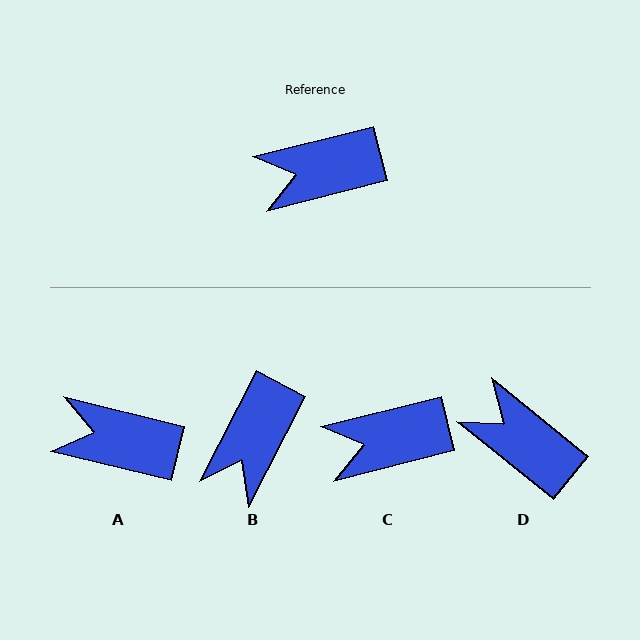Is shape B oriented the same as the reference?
No, it is off by about 49 degrees.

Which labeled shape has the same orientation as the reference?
C.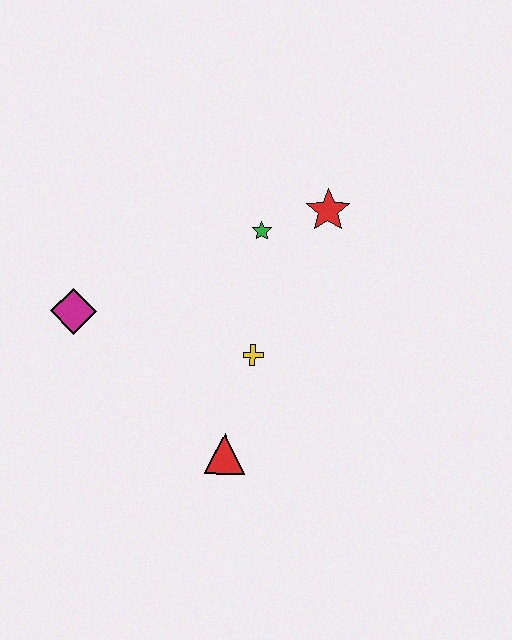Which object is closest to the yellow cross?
The red triangle is closest to the yellow cross.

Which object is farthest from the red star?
The magenta diamond is farthest from the red star.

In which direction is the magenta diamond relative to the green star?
The magenta diamond is to the left of the green star.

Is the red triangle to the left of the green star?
Yes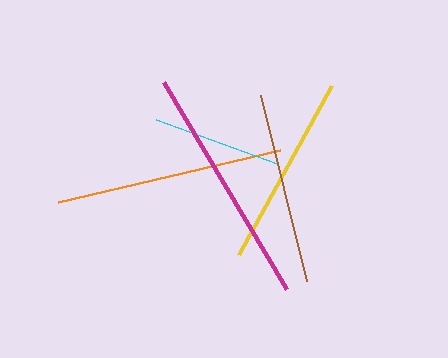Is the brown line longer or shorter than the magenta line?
The magenta line is longer than the brown line.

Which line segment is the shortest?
The cyan line is the shortest at approximately 129 pixels.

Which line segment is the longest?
The magenta line is the longest at approximately 241 pixels.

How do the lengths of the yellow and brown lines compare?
The yellow and brown lines are approximately the same length.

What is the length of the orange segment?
The orange segment is approximately 228 pixels long.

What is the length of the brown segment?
The brown segment is approximately 192 pixels long.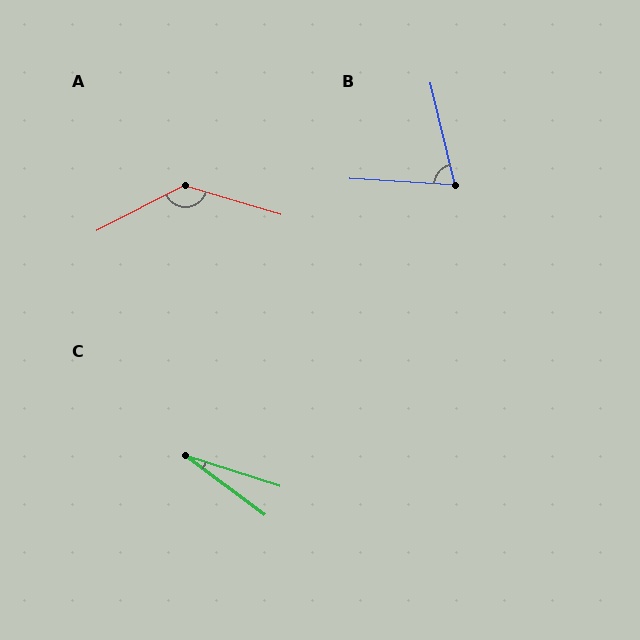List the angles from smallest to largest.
C (18°), B (73°), A (136°).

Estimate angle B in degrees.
Approximately 73 degrees.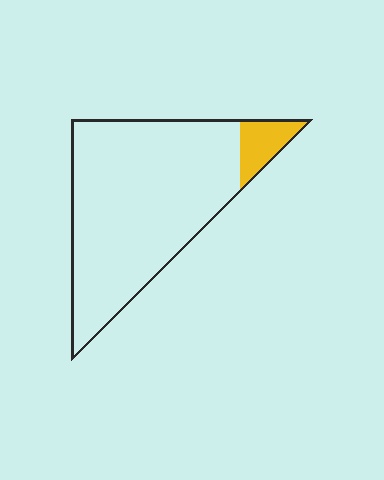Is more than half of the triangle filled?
No.